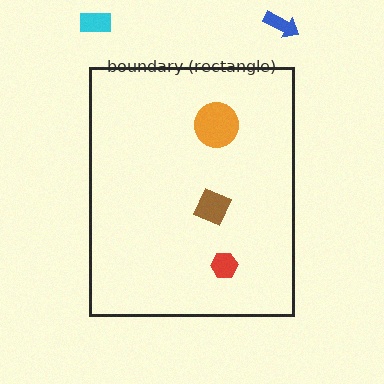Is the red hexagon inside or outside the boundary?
Inside.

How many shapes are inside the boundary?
3 inside, 2 outside.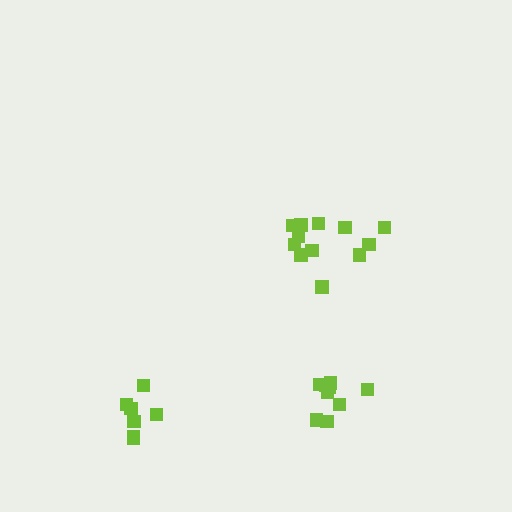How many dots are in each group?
Group 1: 13 dots, Group 2: 7 dots, Group 3: 9 dots (29 total).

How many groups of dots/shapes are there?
There are 3 groups.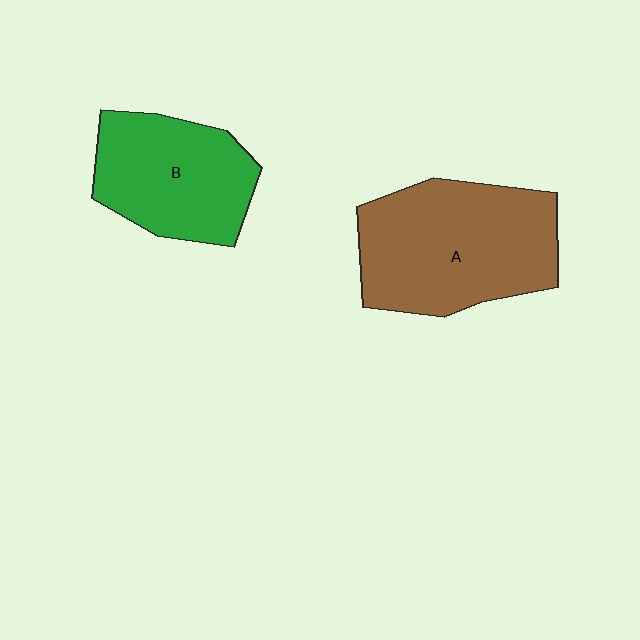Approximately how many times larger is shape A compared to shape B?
Approximately 1.4 times.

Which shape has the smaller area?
Shape B (green).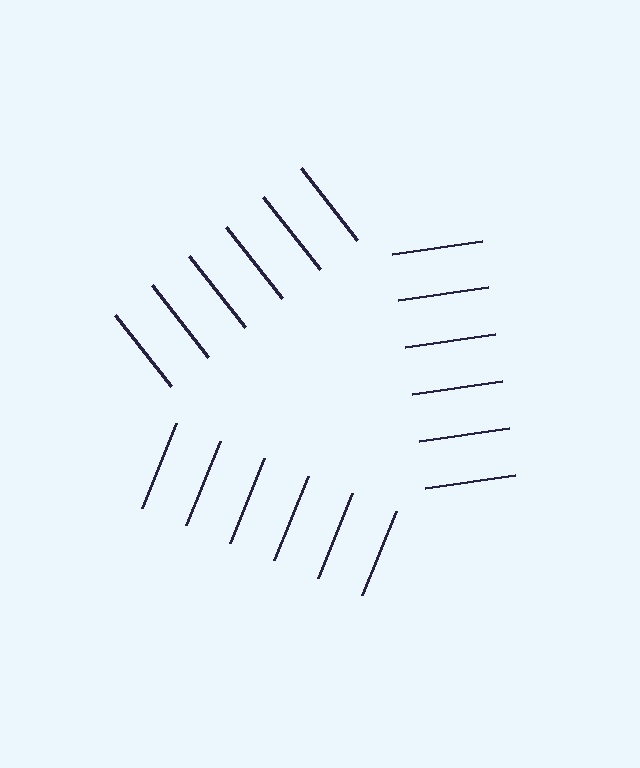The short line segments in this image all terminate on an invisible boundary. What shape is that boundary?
An illusory triangle — the line segments terminate on its edges but no continuous stroke is drawn.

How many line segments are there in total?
18 — 6 along each of the 3 edges.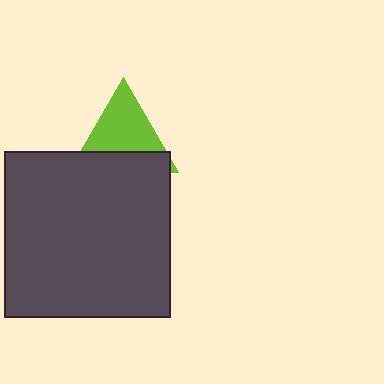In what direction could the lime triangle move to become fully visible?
The lime triangle could move up. That would shift it out from behind the dark gray square entirely.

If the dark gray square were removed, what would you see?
You would see the complete lime triangle.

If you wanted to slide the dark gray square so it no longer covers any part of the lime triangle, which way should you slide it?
Slide it down — that is the most direct way to separate the two shapes.